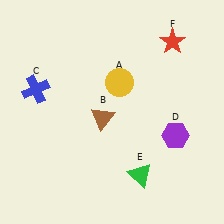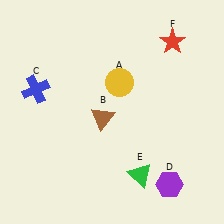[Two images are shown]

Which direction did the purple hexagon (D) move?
The purple hexagon (D) moved down.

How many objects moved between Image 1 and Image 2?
1 object moved between the two images.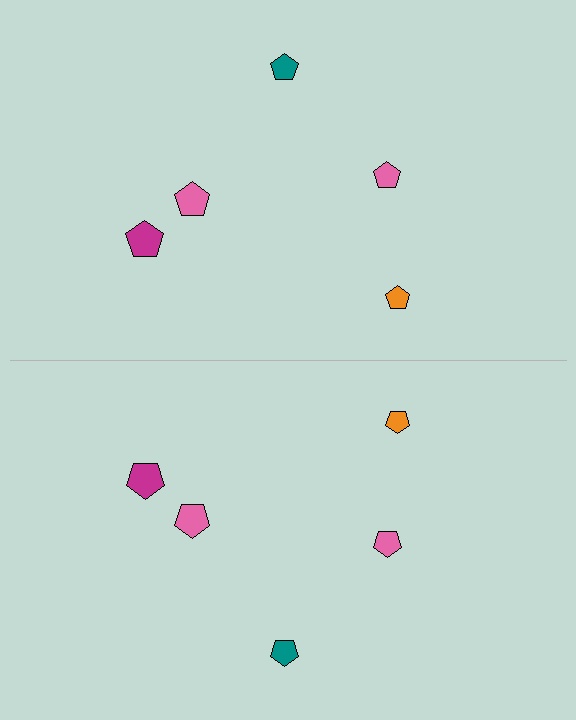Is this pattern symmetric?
Yes, this pattern has bilateral (reflection) symmetry.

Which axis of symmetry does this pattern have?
The pattern has a horizontal axis of symmetry running through the center of the image.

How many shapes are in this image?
There are 10 shapes in this image.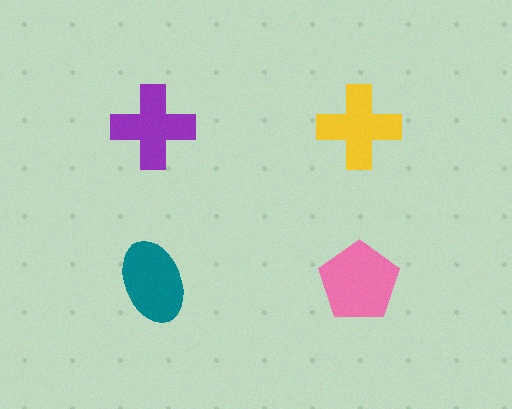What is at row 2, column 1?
A teal ellipse.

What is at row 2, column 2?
A pink pentagon.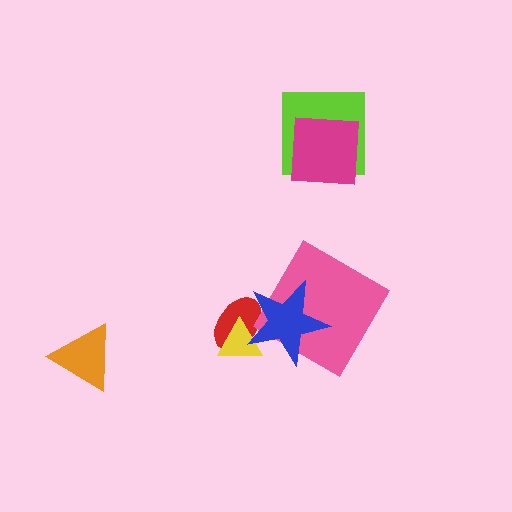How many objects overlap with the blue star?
3 objects overlap with the blue star.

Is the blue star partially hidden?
No, no other shape covers it.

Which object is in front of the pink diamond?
The blue star is in front of the pink diamond.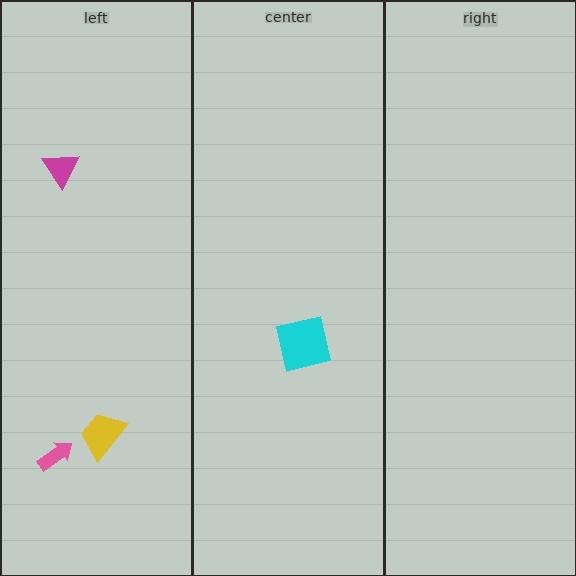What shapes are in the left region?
The pink arrow, the magenta triangle, the yellow trapezoid.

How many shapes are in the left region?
3.